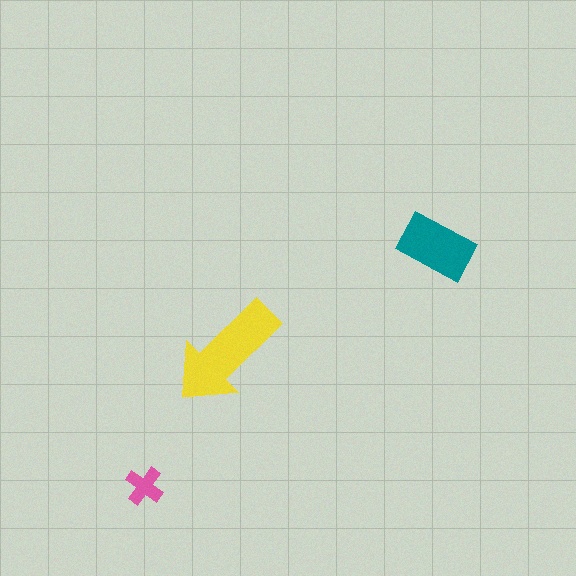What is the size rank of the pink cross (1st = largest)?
3rd.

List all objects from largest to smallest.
The yellow arrow, the teal rectangle, the pink cross.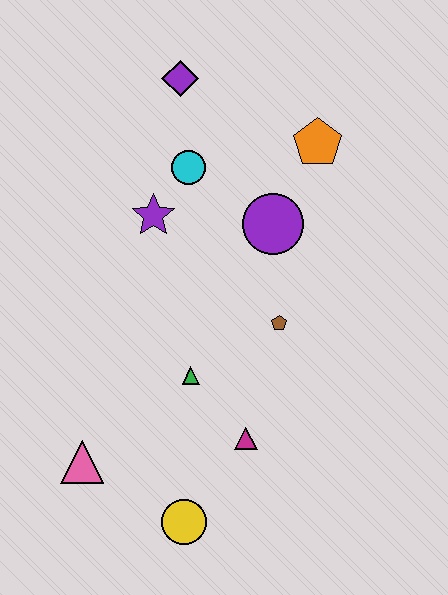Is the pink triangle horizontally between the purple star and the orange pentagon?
No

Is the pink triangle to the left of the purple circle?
Yes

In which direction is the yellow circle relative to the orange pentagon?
The yellow circle is below the orange pentagon.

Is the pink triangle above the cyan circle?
No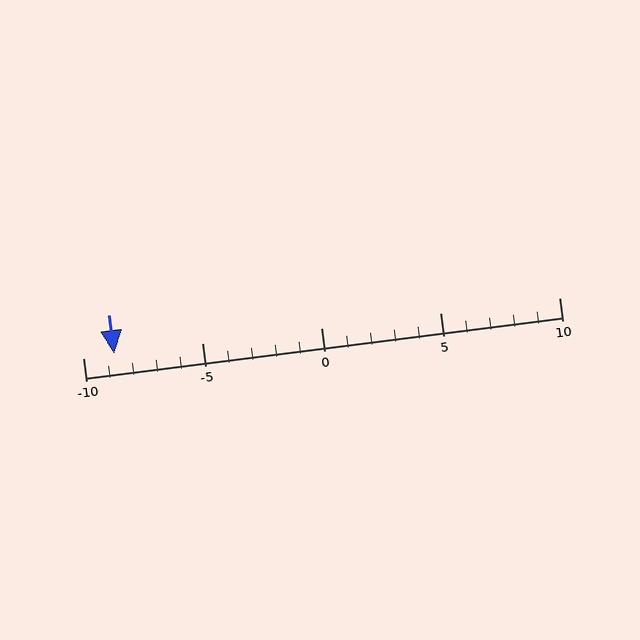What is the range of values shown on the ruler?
The ruler shows values from -10 to 10.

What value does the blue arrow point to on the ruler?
The blue arrow points to approximately -9.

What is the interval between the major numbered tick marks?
The major tick marks are spaced 5 units apart.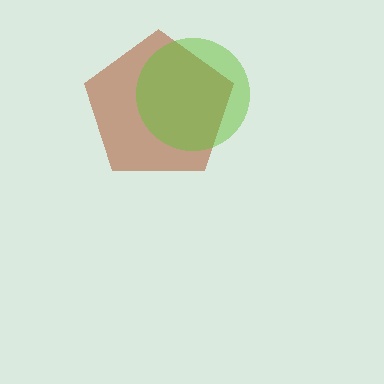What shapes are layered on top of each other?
The layered shapes are: a brown pentagon, a lime circle.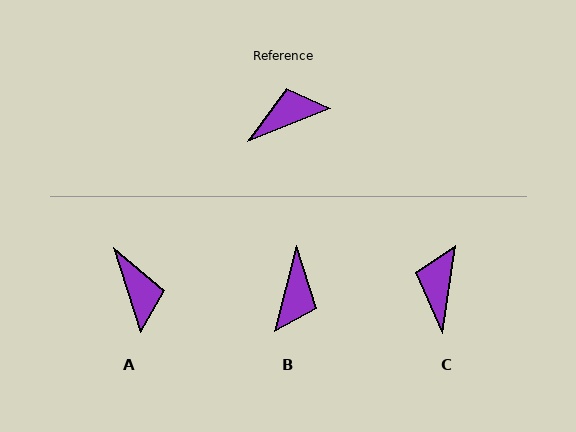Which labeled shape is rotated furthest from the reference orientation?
B, about 126 degrees away.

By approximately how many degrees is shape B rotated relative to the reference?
Approximately 126 degrees clockwise.